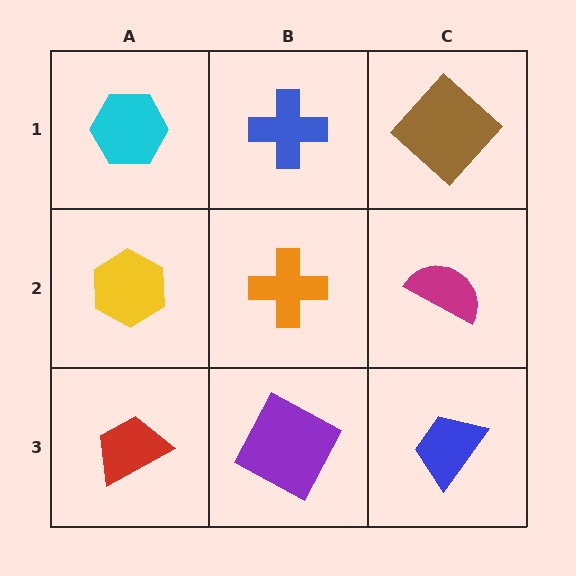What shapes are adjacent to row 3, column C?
A magenta semicircle (row 2, column C), a purple square (row 3, column B).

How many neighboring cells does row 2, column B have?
4.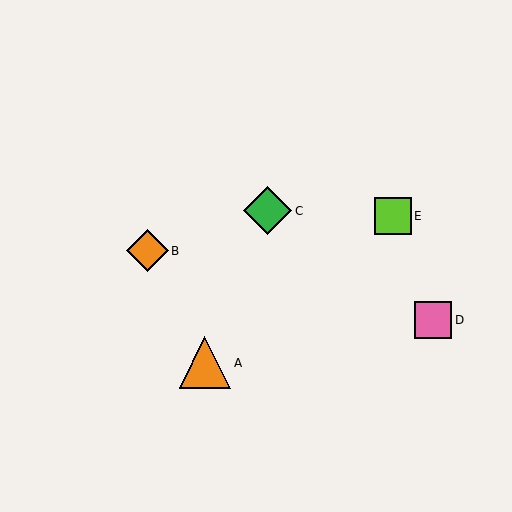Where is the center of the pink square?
The center of the pink square is at (433, 320).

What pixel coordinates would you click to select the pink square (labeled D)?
Click at (433, 320) to select the pink square D.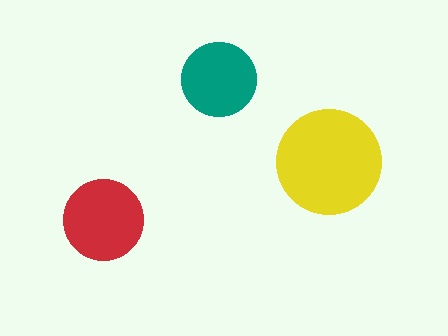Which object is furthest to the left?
The red circle is leftmost.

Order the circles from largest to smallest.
the yellow one, the red one, the teal one.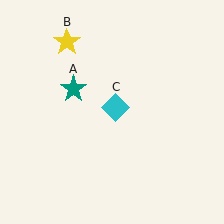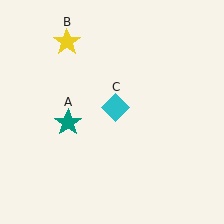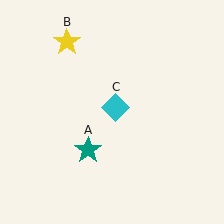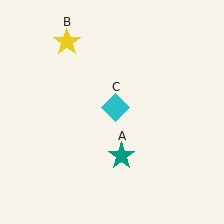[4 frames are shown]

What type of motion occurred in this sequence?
The teal star (object A) rotated counterclockwise around the center of the scene.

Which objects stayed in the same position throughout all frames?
Yellow star (object B) and cyan diamond (object C) remained stationary.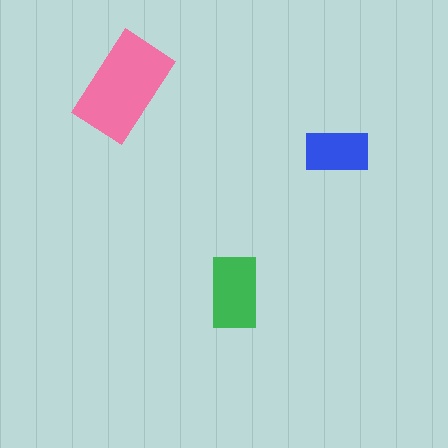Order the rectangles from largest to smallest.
the pink one, the green one, the blue one.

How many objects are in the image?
There are 3 objects in the image.